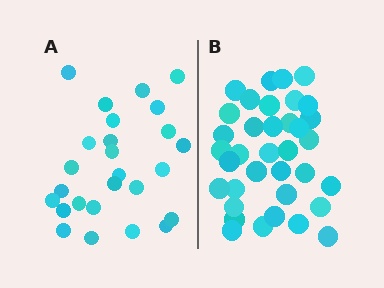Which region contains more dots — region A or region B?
Region B (the right region) has more dots.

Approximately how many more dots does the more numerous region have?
Region B has roughly 10 or so more dots than region A.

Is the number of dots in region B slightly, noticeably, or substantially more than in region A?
Region B has noticeably more, but not dramatically so. The ratio is roughly 1.4 to 1.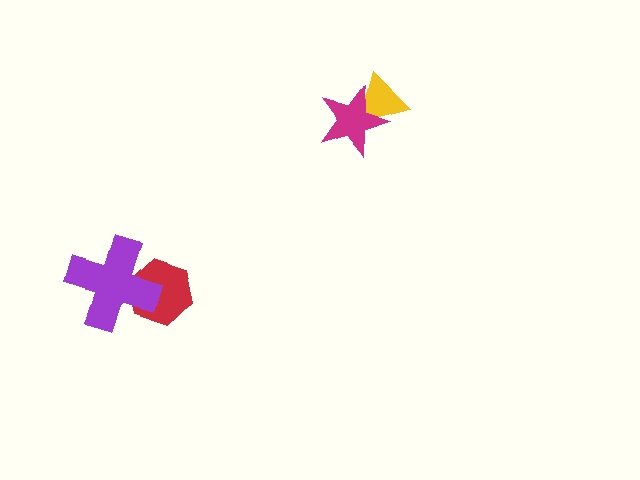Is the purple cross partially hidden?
No, no other shape covers it.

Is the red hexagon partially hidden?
Yes, it is partially covered by another shape.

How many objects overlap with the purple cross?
1 object overlaps with the purple cross.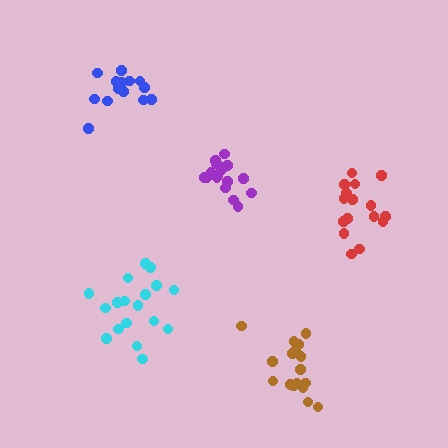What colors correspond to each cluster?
The clusters are colored: red, brown, blue, cyan, purple.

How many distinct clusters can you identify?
There are 5 distinct clusters.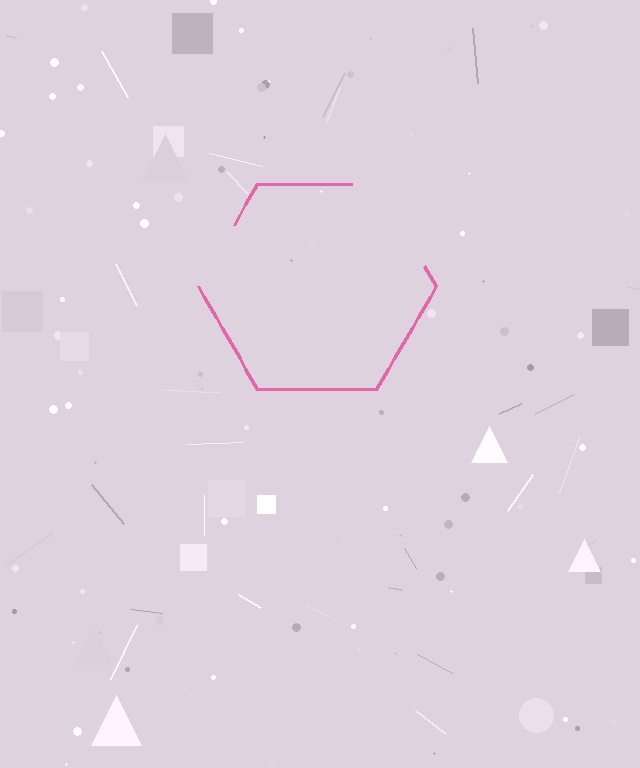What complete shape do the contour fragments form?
The contour fragments form a hexagon.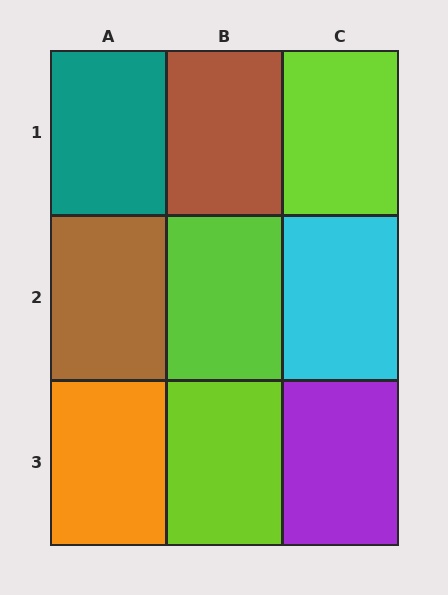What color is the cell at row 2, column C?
Cyan.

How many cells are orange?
1 cell is orange.